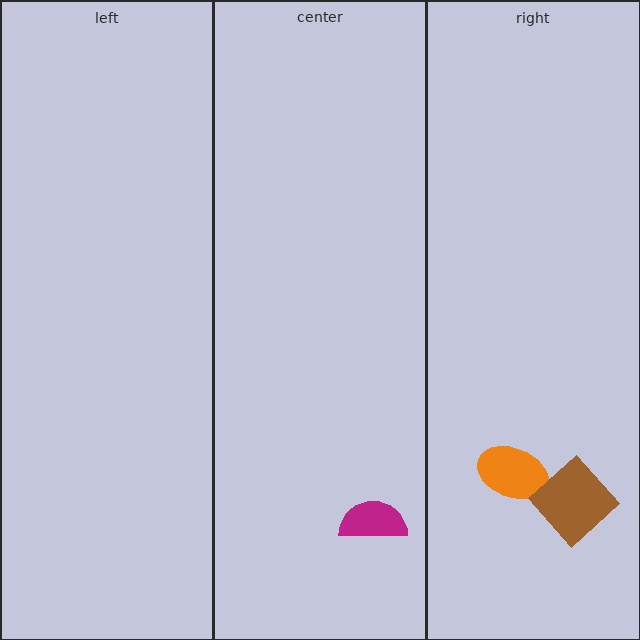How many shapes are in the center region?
1.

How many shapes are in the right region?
2.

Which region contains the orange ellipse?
The right region.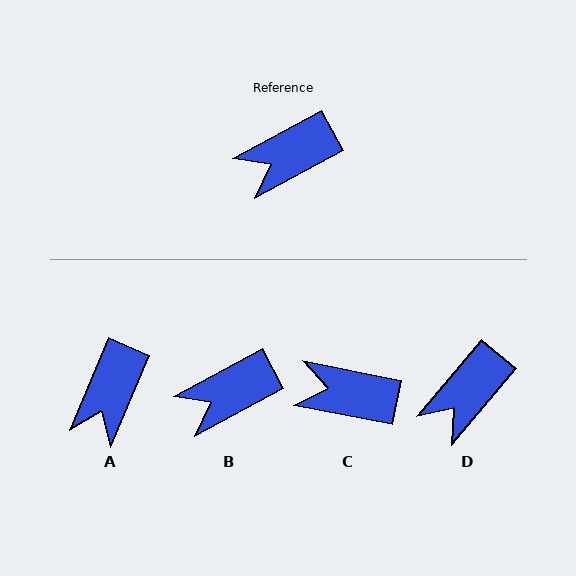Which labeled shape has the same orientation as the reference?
B.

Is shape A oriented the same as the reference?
No, it is off by about 39 degrees.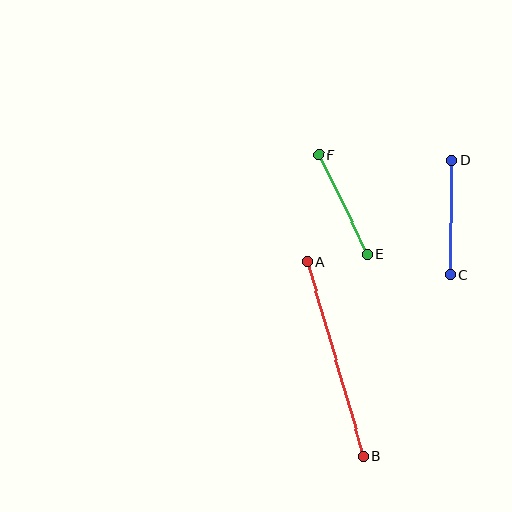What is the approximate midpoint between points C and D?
The midpoint is at approximately (451, 217) pixels.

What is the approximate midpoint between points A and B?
The midpoint is at approximately (335, 359) pixels.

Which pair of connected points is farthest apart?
Points A and B are farthest apart.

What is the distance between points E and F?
The distance is approximately 110 pixels.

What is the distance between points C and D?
The distance is approximately 115 pixels.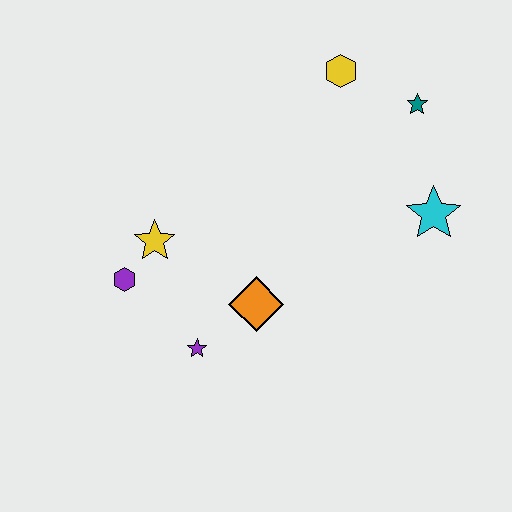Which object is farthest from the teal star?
The purple hexagon is farthest from the teal star.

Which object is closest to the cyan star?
The teal star is closest to the cyan star.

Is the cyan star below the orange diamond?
No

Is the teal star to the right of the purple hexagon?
Yes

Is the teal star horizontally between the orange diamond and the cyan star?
Yes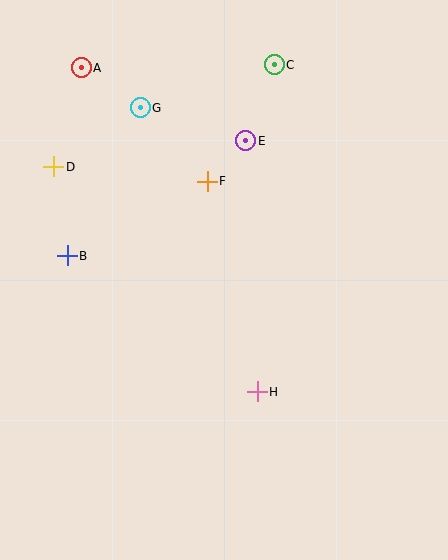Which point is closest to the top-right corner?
Point C is closest to the top-right corner.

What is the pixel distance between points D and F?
The distance between D and F is 154 pixels.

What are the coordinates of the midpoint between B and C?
The midpoint between B and C is at (171, 160).